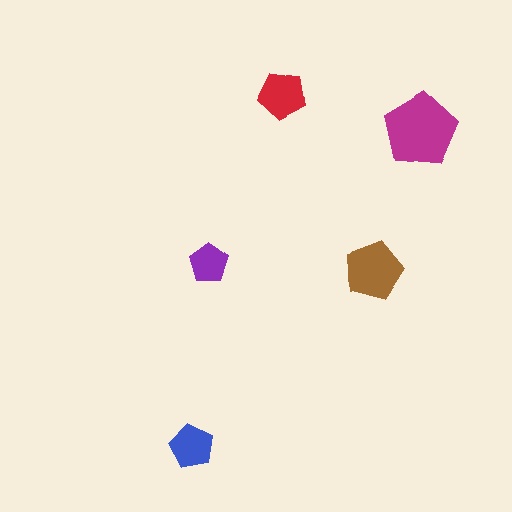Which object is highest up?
The red pentagon is topmost.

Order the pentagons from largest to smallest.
the magenta one, the brown one, the red one, the blue one, the purple one.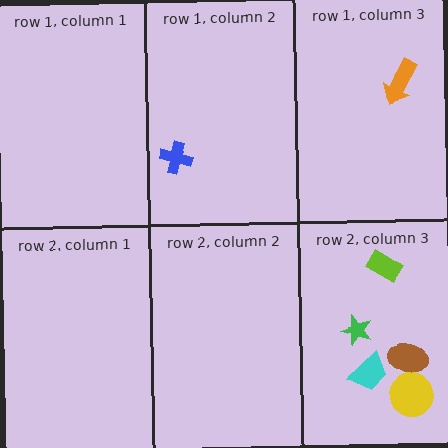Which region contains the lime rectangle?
The row 2, column 3 region.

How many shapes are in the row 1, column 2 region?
1.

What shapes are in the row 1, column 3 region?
The orange arrow.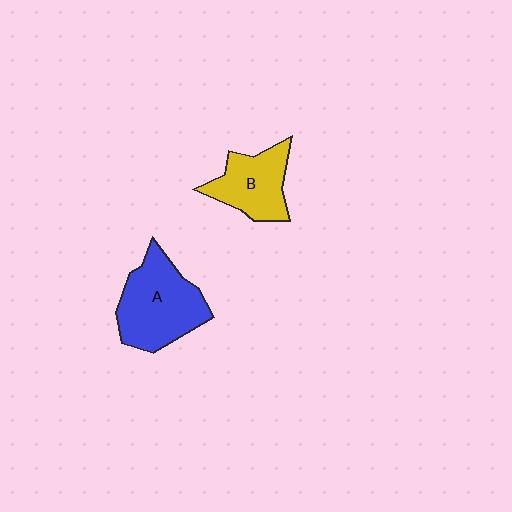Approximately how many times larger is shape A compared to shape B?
Approximately 1.4 times.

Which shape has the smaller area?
Shape B (yellow).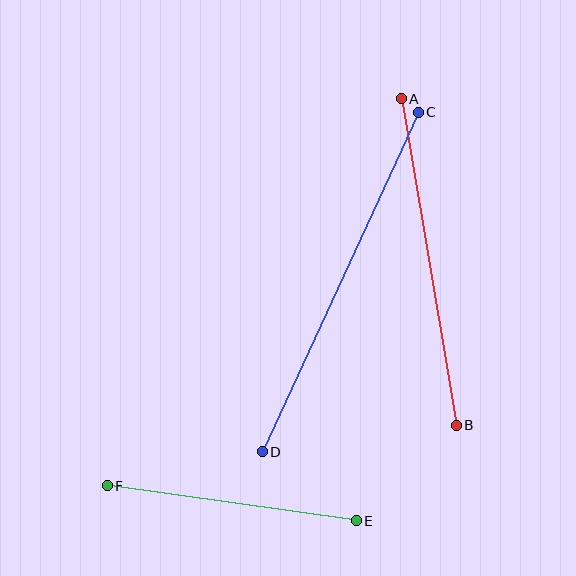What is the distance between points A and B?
The distance is approximately 331 pixels.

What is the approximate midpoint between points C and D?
The midpoint is at approximately (340, 282) pixels.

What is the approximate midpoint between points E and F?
The midpoint is at approximately (232, 503) pixels.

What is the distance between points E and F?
The distance is approximately 251 pixels.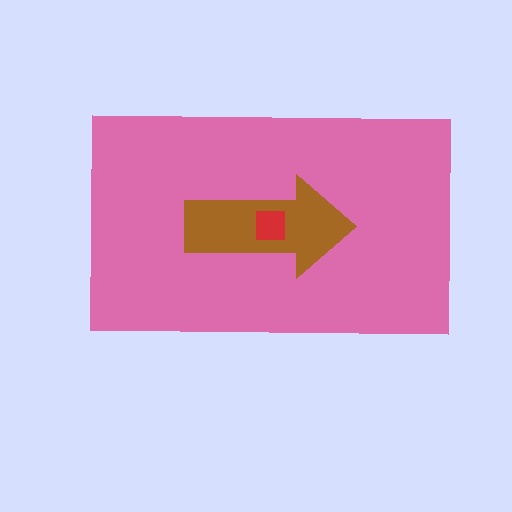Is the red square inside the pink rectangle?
Yes.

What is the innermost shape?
The red square.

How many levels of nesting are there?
3.